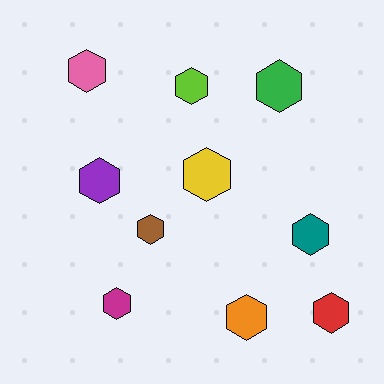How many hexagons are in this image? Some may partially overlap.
There are 10 hexagons.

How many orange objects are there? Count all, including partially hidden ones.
There is 1 orange object.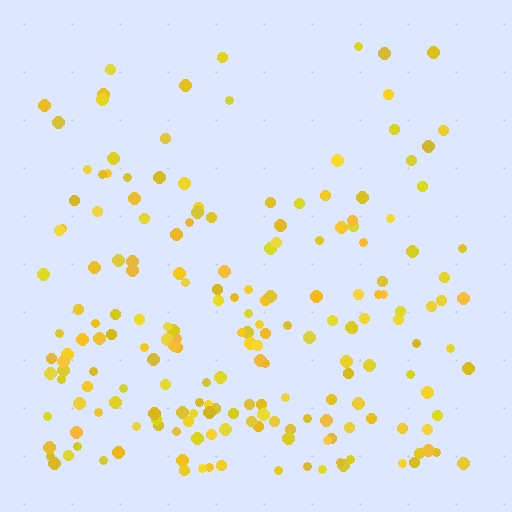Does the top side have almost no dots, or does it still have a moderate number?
Still a moderate number, just noticeably fewer than the bottom.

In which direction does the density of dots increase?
From top to bottom, with the bottom side densest.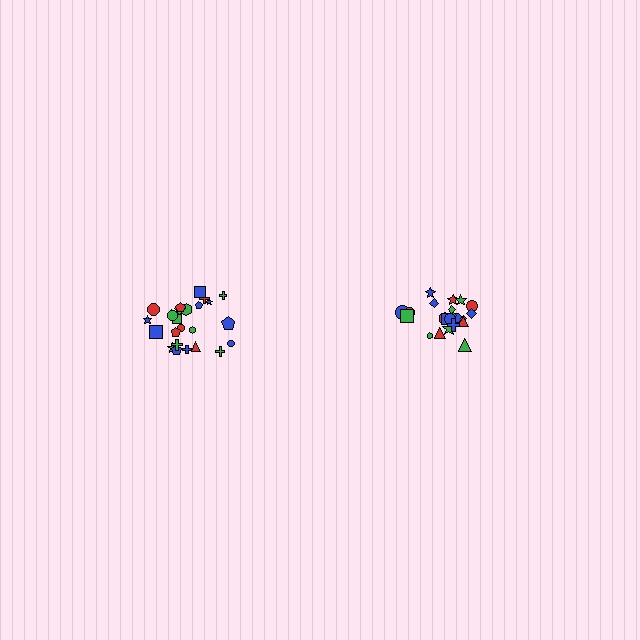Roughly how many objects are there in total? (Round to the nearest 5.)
Roughly 45 objects in total.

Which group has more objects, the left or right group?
The left group.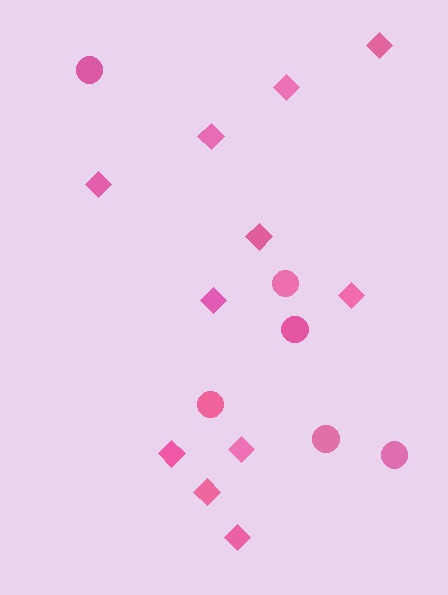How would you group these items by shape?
There are 2 groups: one group of circles (6) and one group of diamonds (11).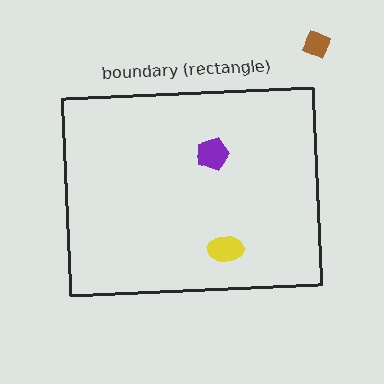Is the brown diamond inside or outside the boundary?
Outside.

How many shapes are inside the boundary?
2 inside, 1 outside.